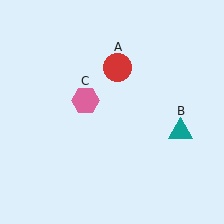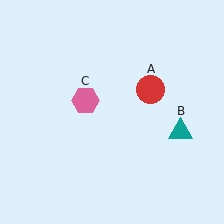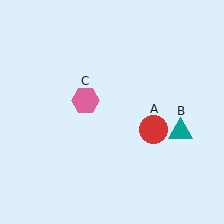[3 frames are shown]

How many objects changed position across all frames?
1 object changed position: red circle (object A).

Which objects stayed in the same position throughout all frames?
Teal triangle (object B) and pink hexagon (object C) remained stationary.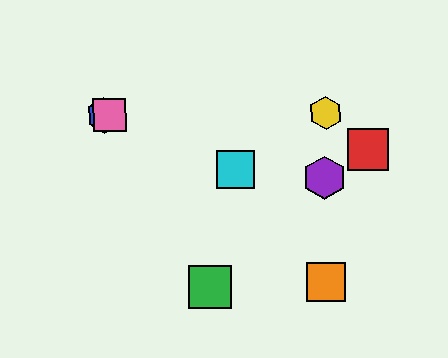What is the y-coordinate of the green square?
The green square is at y≈287.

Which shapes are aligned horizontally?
The blue hexagon, the yellow hexagon, the pink square are aligned horizontally.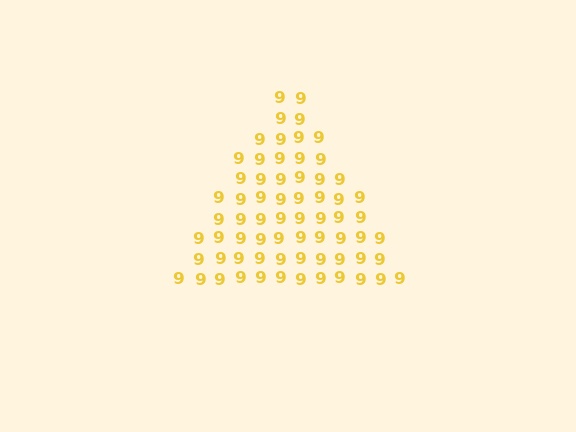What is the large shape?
The large shape is a triangle.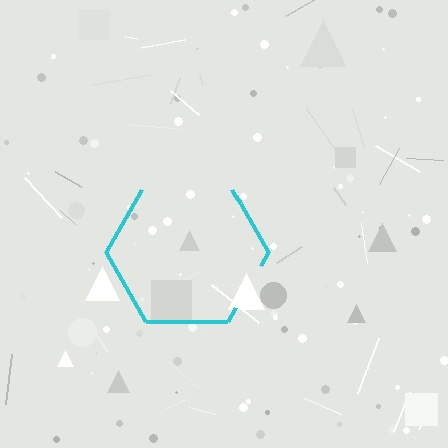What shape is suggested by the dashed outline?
The dashed outline suggests a hexagon.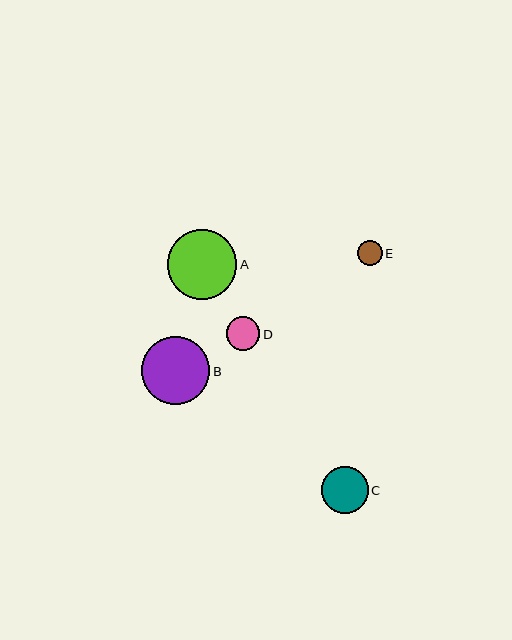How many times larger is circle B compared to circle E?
Circle B is approximately 2.8 times the size of circle E.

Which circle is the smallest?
Circle E is the smallest with a size of approximately 24 pixels.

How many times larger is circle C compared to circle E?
Circle C is approximately 1.9 times the size of circle E.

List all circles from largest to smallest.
From largest to smallest: A, B, C, D, E.